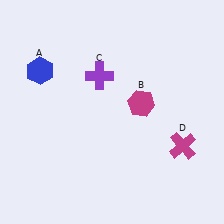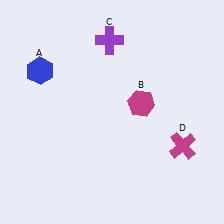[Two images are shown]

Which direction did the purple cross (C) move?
The purple cross (C) moved up.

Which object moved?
The purple cross (C) moved up.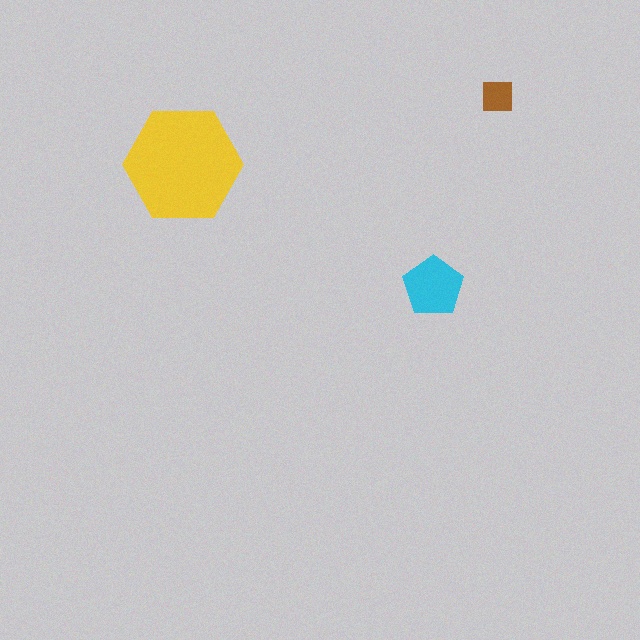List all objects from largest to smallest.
The yellow hexagon, the cyan pentagon, the brown square.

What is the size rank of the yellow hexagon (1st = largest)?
1st.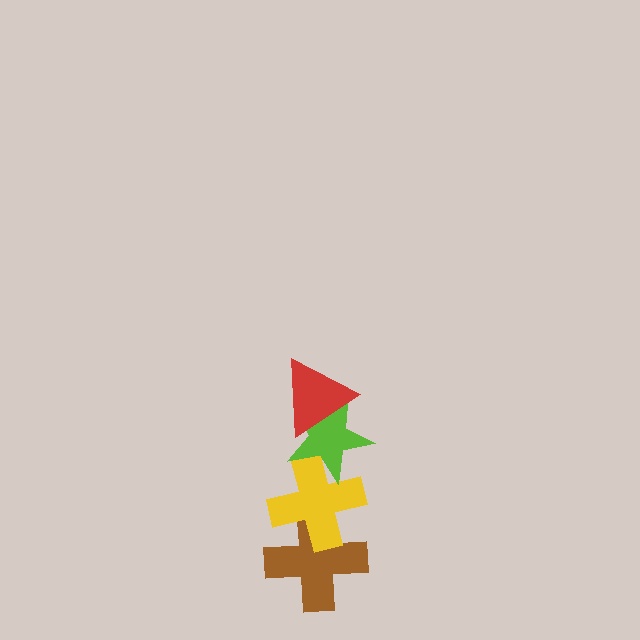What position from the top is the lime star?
The lime star is 2nd from the top.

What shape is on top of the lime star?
The red triangle is on top of the lime star.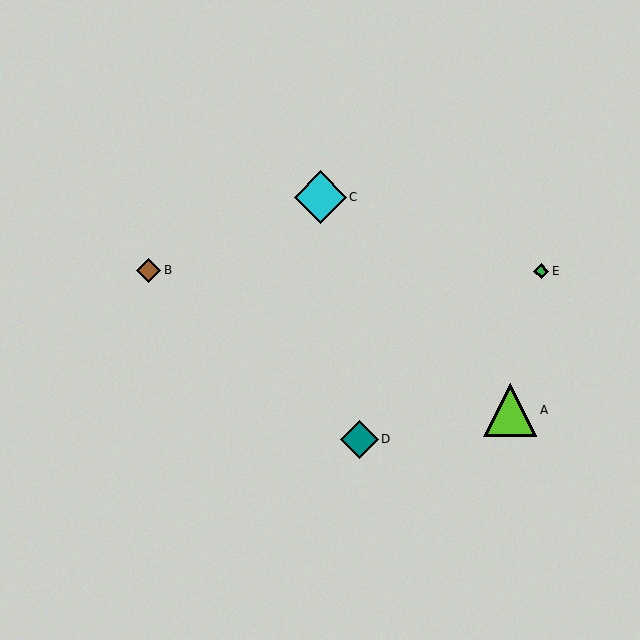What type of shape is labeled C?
Shape C is a cyan diamond.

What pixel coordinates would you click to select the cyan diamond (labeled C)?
Click at (320, 197) to select the cyan diamond C.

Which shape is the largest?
The lime triangle (labeled A) is the largest.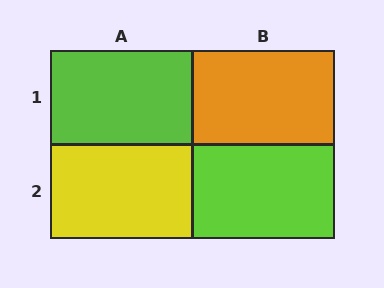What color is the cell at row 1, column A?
Lime.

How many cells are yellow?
1 cell is yellow.